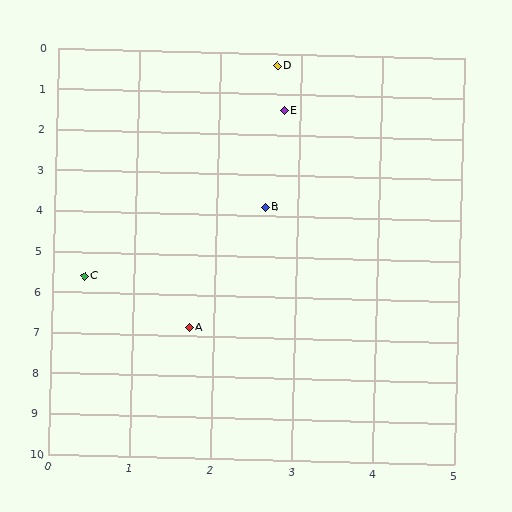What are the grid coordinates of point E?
Point E is at approximately (2.8, 1.4).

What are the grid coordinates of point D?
Point D is at approximately (2.7, 0.3).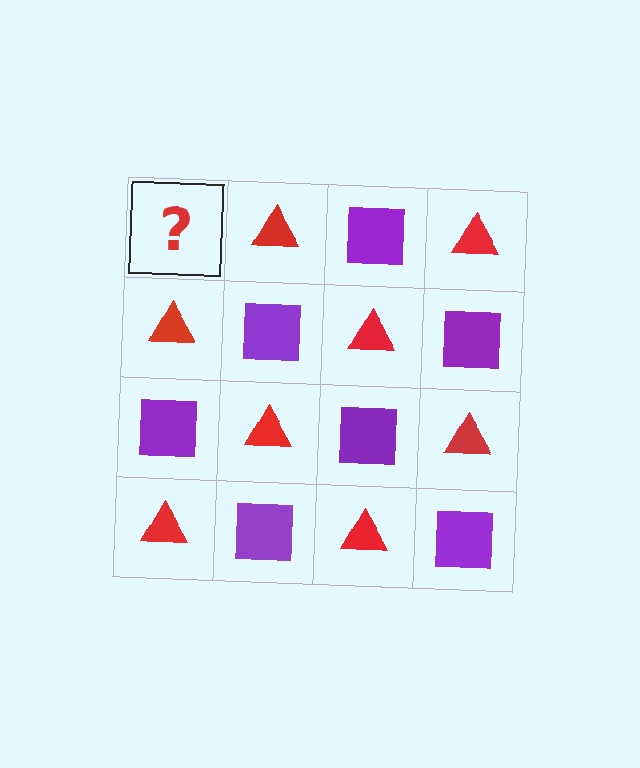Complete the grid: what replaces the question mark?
The question mark should be replaced with a purple square.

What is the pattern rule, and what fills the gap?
The rule is that it alternates purple square and red triangle in a checkerboard pattern. The gap should be filled with a purple square.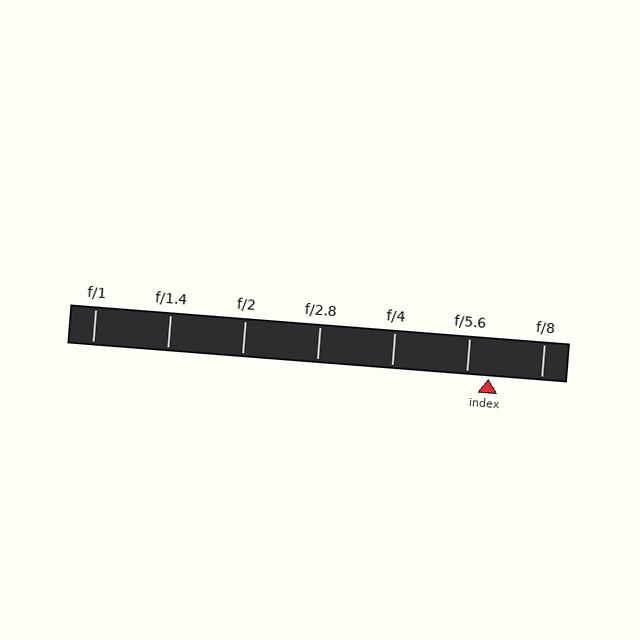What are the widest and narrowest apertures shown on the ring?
The widest aperture shown is f/1 and the narrowest is f/8.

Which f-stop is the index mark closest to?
The index mark is closest to f/5.6.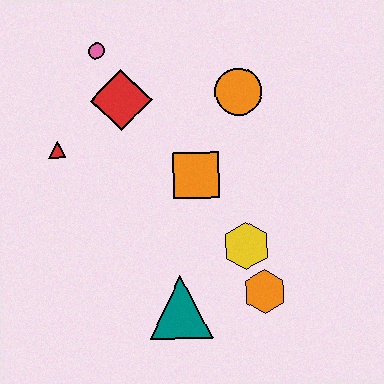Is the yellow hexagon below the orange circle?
Yes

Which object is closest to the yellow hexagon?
The orange hexagon is closest to the yellow hexagon.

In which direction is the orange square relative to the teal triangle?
The orange square is above the teal triangle.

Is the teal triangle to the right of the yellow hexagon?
No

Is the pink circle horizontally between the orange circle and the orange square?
No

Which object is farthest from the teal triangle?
The pink circle is farthest from the teal triangle.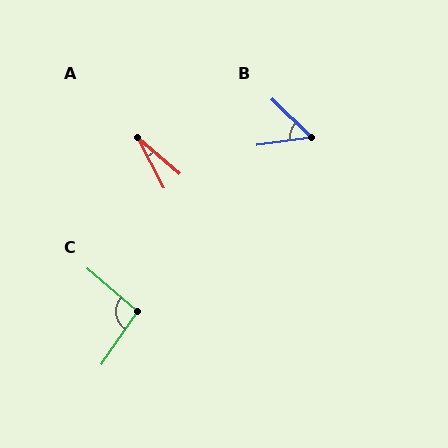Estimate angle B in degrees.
Approximately 52 degrees.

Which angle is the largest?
C, at approximately 97 degrees.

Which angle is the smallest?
A, at approximately 22 degrees.